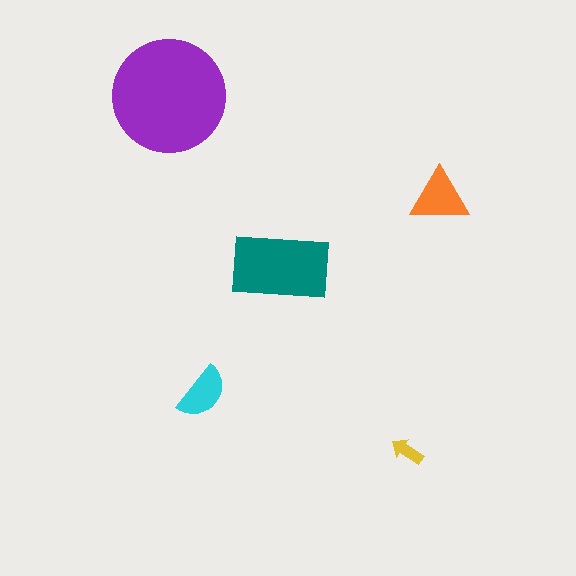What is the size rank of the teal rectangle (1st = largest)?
2nd.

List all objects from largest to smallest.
The purple circle, the teal rectangle, the orange triangle, the cyan semicircle, the yellow arrow.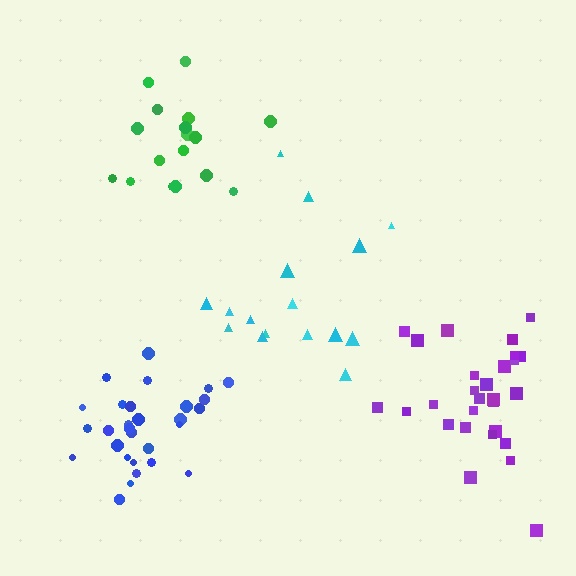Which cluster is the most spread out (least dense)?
Cyan.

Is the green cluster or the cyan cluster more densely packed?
Green.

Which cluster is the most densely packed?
Blue.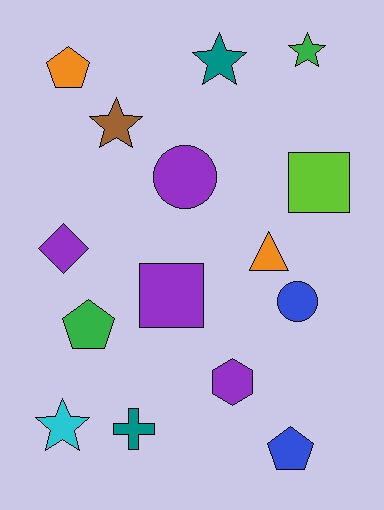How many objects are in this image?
There are 15 objects.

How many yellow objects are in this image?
There are no yellow objects.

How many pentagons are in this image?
There are 3 pentagons.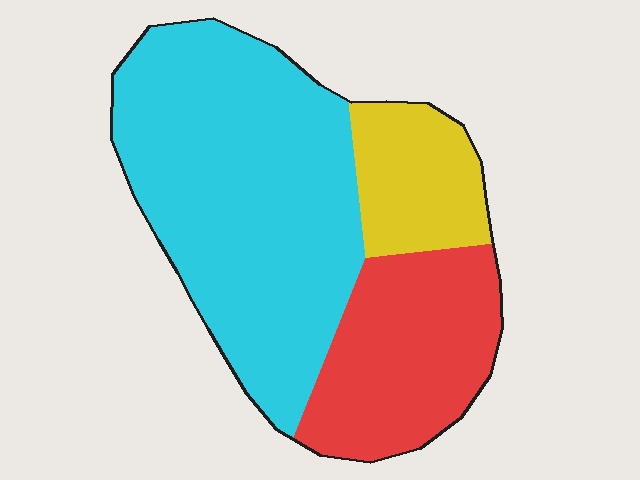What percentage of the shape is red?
Red covers about 25% of the shape.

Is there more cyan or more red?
Cyan.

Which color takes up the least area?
Yellow, at roughly 15%.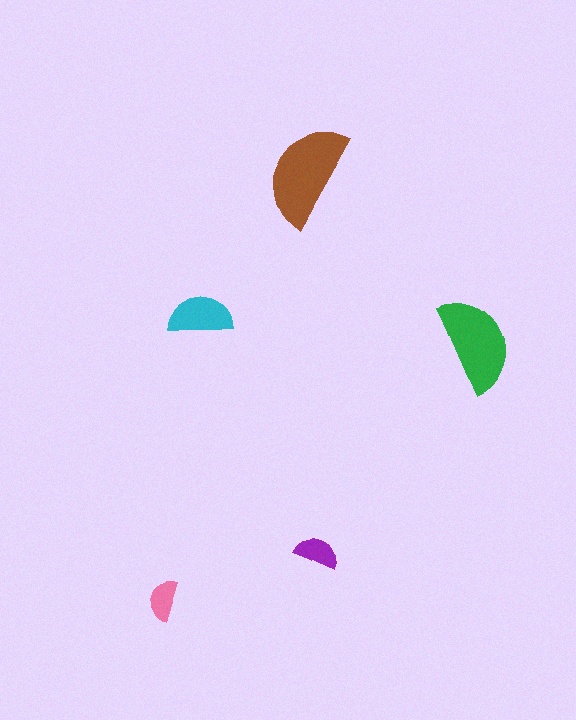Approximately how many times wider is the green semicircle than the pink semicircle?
About 2.5 times wider.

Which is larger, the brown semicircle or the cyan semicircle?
The brown one.